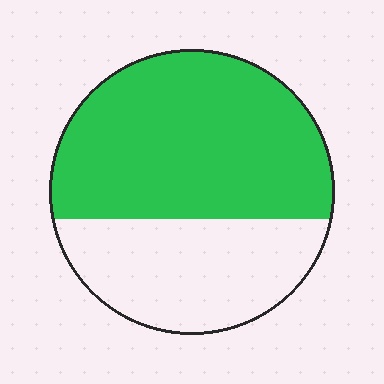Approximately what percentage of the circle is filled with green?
Approximately 60%.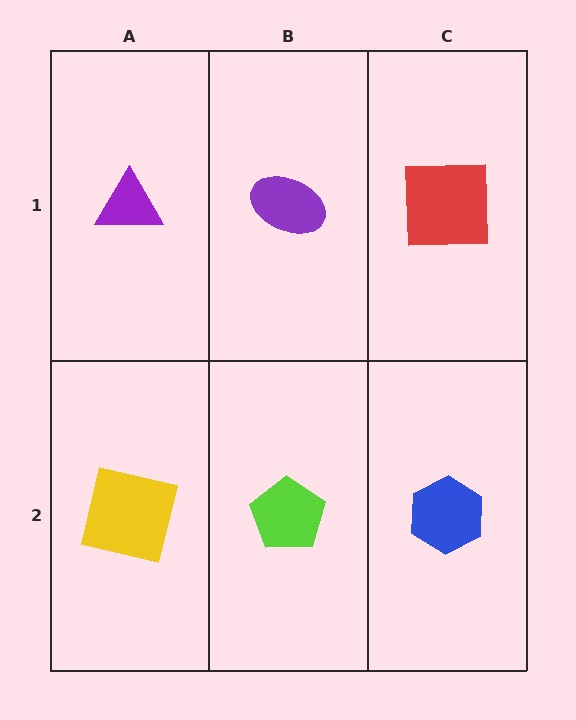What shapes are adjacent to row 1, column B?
A lime pentagon (row 2, column B), a purple triangle (row 1, column A), a red square (row 1, column C).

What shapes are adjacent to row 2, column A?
A purple triangle (row 1, column A), a lime pentagon (row 2, column B).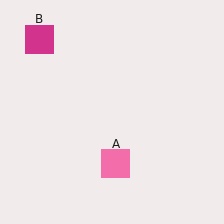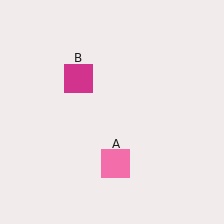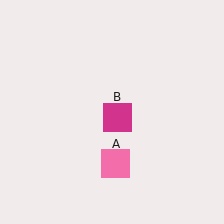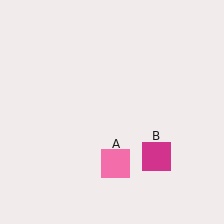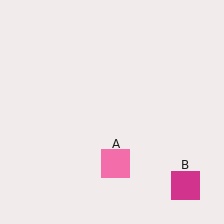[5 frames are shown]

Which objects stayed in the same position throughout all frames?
Pink square (object A) remained stationary.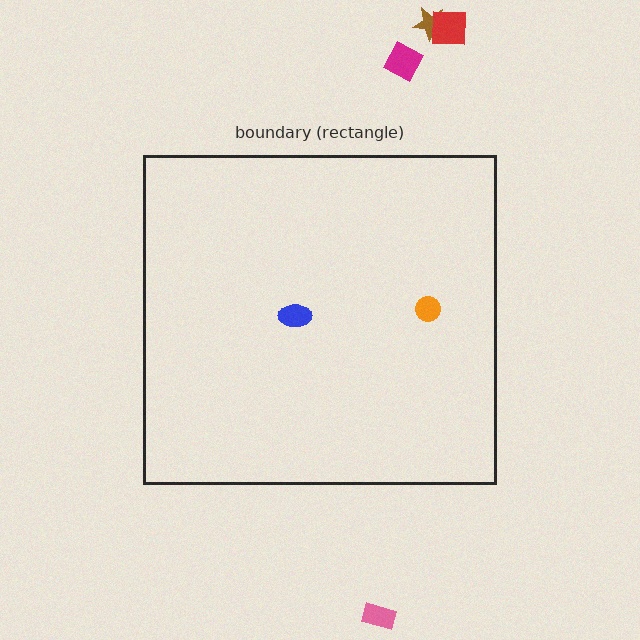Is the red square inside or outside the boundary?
Outside.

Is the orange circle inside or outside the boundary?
Inside.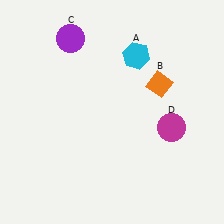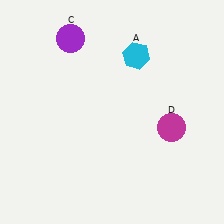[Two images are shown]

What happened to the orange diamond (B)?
The orange diamond (B) was removed in Image 2. It was in the top-right area of Image 1.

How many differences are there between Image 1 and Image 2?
There is 1 difference between the two images.